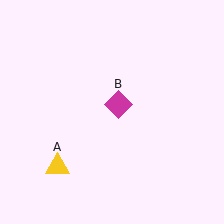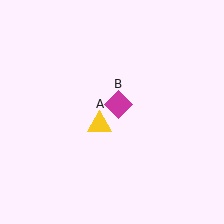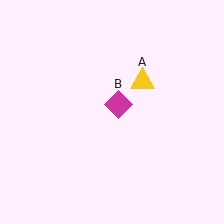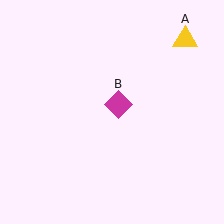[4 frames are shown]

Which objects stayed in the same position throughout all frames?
Magenta diamond (object B) remained stationary.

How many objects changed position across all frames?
1 object changed position: yellow triangle (object A).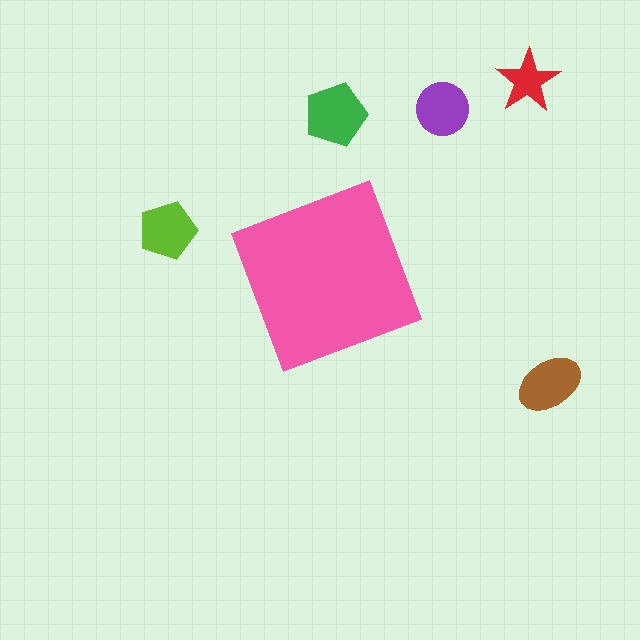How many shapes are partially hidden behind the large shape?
0 shapes are partially hidden.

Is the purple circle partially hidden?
No, the purple circle is fully visible.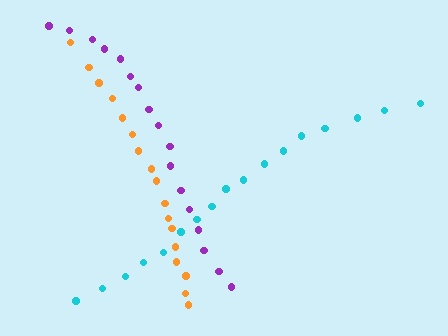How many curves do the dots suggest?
There are 3 distinct paths.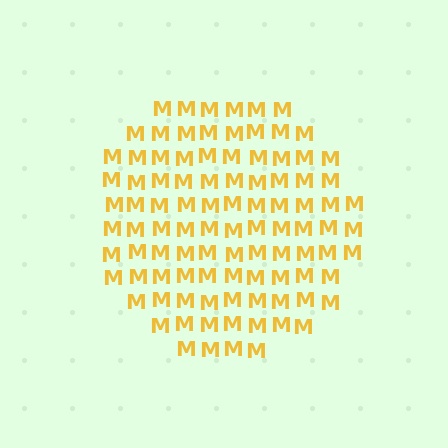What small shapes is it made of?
It is made of small letter M's.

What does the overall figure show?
The overall figure shows a circle.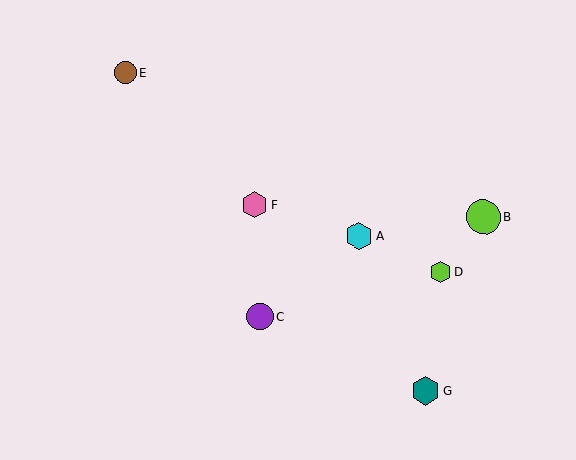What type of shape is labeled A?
Shape A is a cyan hexagon.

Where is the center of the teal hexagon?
The center of the teal hexagon is at (425, 391).